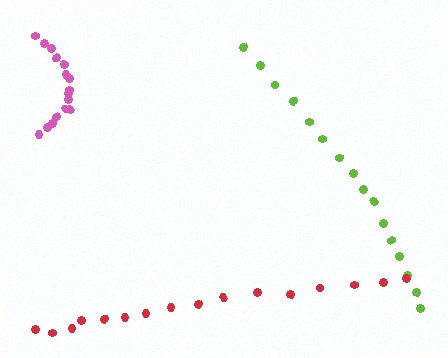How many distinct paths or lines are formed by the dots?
There are 3 distinct paths.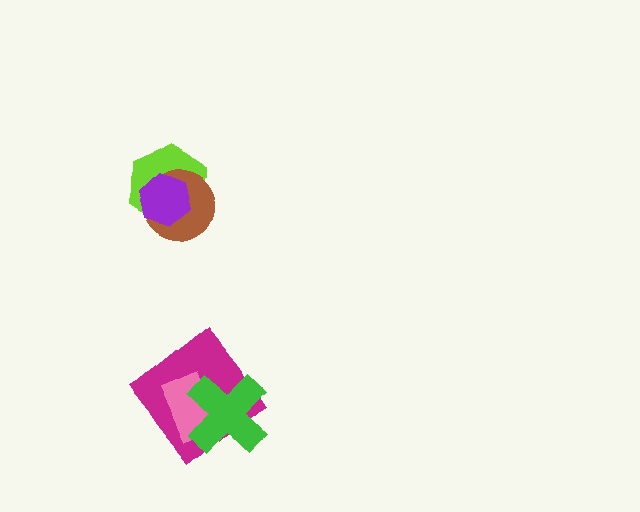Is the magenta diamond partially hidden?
Yes, it is partially covered by another shape.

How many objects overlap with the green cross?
2 objects overlap with the green cross.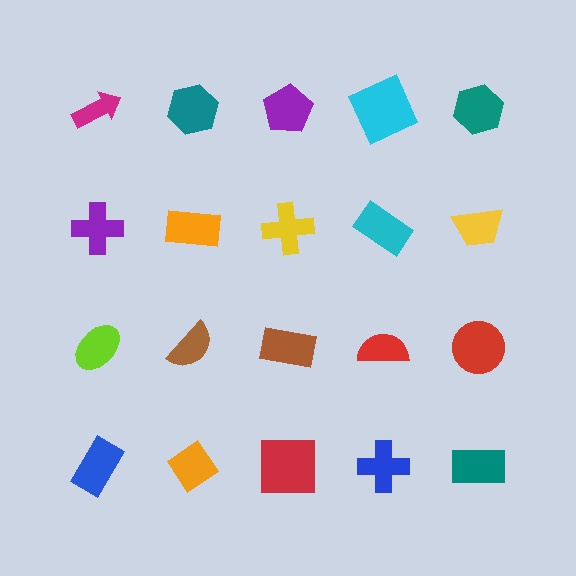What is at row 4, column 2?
An orange diamond.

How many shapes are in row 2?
5 shapes.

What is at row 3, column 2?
A brown semicircle.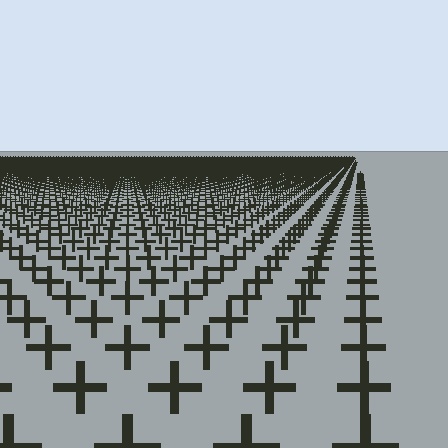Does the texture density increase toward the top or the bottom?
Density increases toward the top.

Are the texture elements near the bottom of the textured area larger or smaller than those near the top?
Larger. Near the bottom, elements are closer to the viewer and appear at a bigger on-screen size.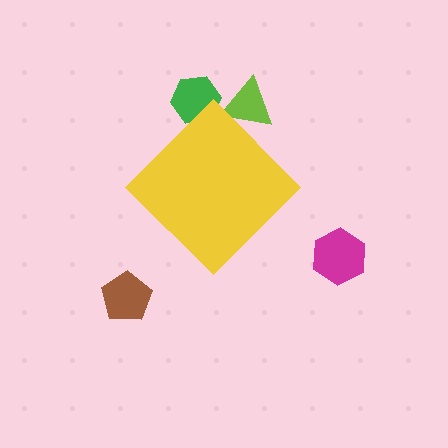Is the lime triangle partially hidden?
Yes, the lime triangle is partially hidden behind the yellow diamond.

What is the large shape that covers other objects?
A yellow diamond.